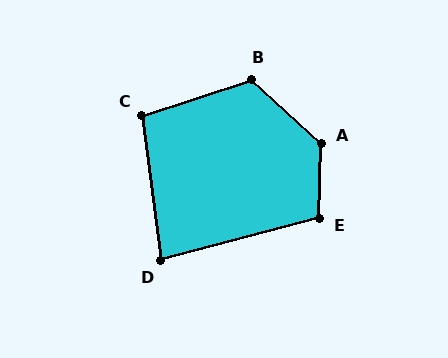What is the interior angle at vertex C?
Approximately 101 degrees (obtuse).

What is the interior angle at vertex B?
Approximately 119 degrees (obtuse).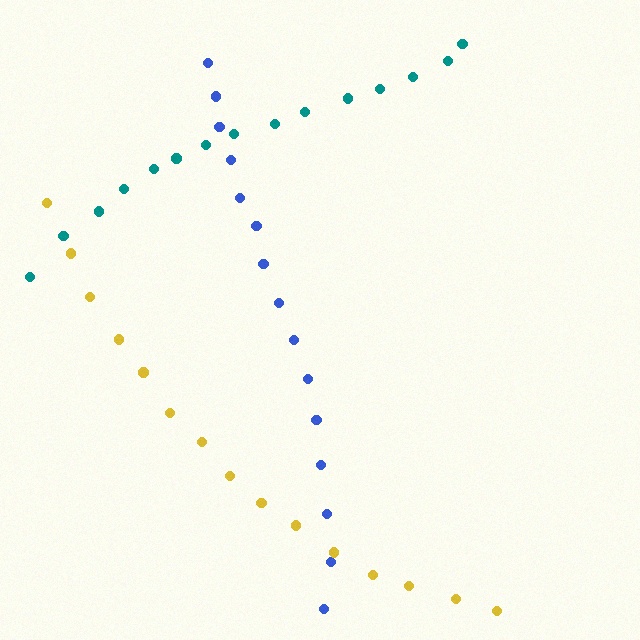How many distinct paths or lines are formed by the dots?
There are 3 distinct paths.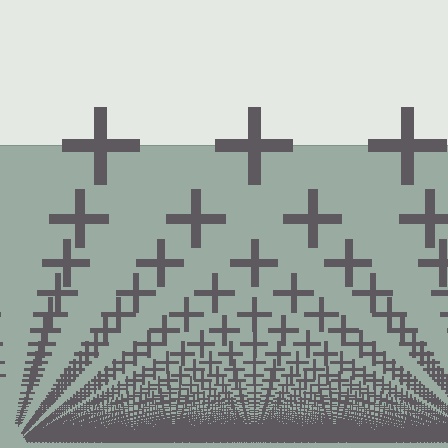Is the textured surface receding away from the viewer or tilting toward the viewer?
The surface appears to tilt toward the viewer. Texture elements get larger and sparser toward the top.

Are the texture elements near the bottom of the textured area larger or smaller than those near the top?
Smaller. The gradient is inverted — elements near the bottom are smaller and denser.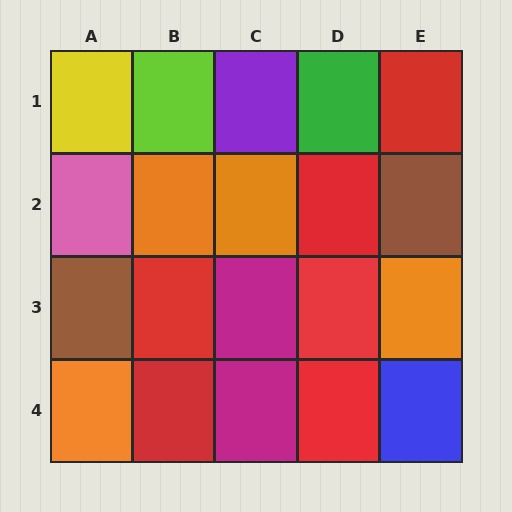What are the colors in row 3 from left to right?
Brown, red, magenta, red, orange.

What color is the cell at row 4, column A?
Orange.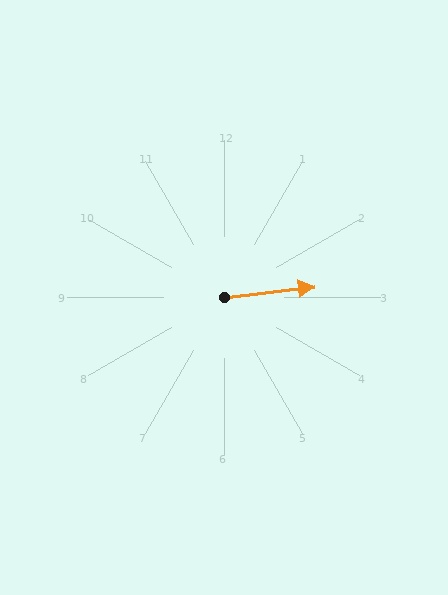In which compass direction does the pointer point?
East.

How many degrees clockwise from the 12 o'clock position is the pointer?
Approximately 83 degrees.